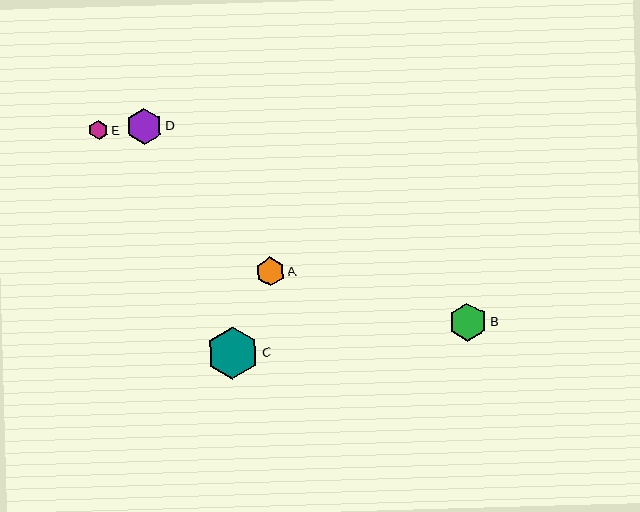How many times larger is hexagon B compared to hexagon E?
Hexagon B is approximately 1.9 times the size of hexagon E.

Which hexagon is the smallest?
Hexagon E is the smallest with a size of approximately 20 pixels.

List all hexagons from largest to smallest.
From largest to smallest: C, B, D, A, E.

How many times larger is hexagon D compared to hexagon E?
Hexagon D is approximately 1.8 times the size of hexagon E.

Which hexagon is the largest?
Hexagon C is the largest with a size of approximately 52 pixels.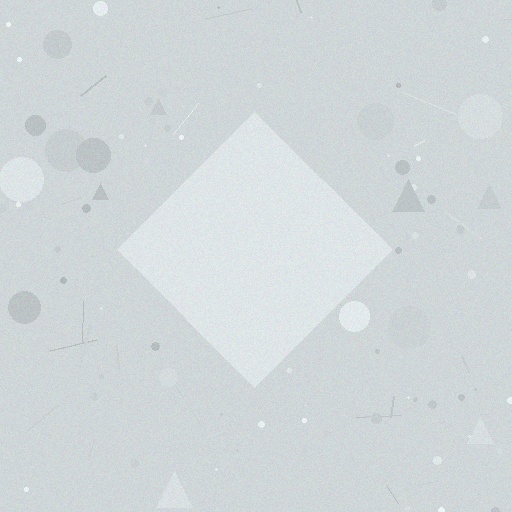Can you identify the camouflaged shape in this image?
The camouflaged shape is a diamond.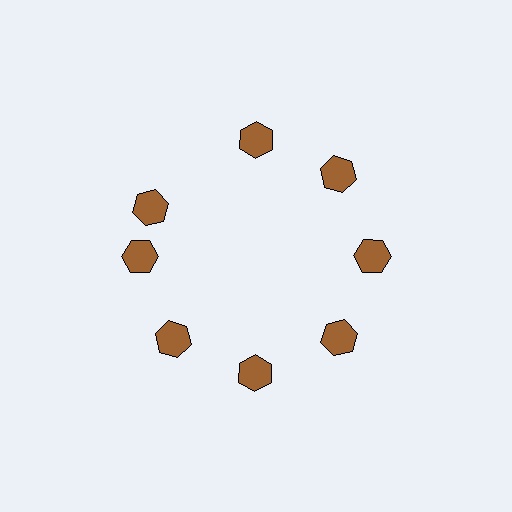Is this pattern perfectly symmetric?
No. The 8 brown hexagons are arranged in a ring, but one element near the 10 o'clock position is rotated out of alignment along the ring, breaking the 8-fold rotational symmetry.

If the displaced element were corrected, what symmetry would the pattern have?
It would have 8-fold rotational symmetry — the pattern would map onto itself every 45 degrees.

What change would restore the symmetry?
The symmetry would be restored by rotating it back into even spacing with its neighbors so that all 8 hexagons sit at equal angles and equal distance from the center.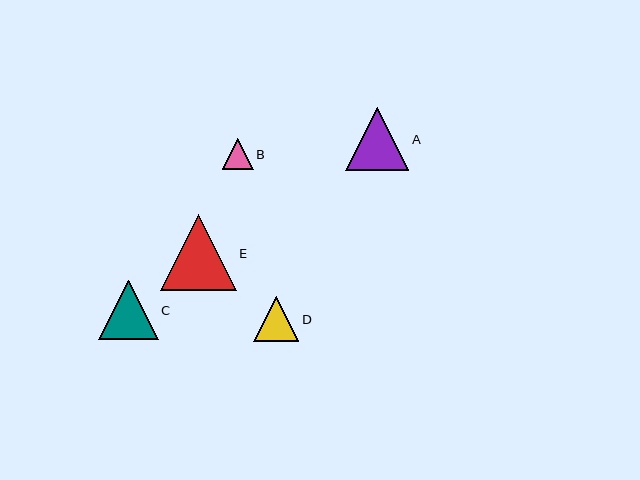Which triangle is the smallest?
Triangle B is the smallest with a size of approximately 31 pixels.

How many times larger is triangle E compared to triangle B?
Triangle E is approximately 2.5 times the size of triangle B.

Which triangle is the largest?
Triangle E is the largest with a size of approximately 76 pixels.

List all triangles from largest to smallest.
From largest to smallest: E, A, C, D, B.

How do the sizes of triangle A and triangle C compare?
Triangle A and triangle C are approximately the same size.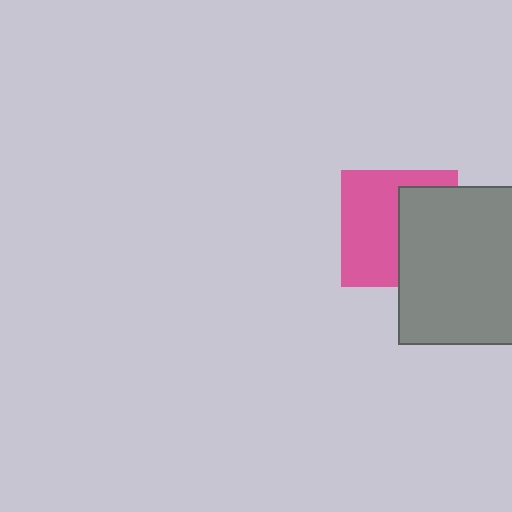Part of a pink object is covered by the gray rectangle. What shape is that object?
It is a square.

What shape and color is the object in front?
The object in front is a gray rectangle.